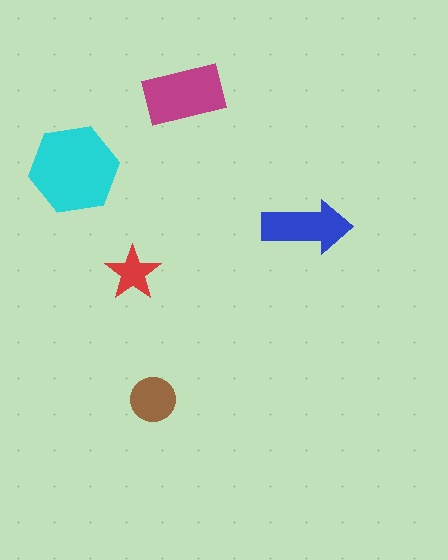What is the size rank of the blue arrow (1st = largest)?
3rd.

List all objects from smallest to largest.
The red star, the brown circle, the blue arrow, the magenta rectangle, the cyan hexagon.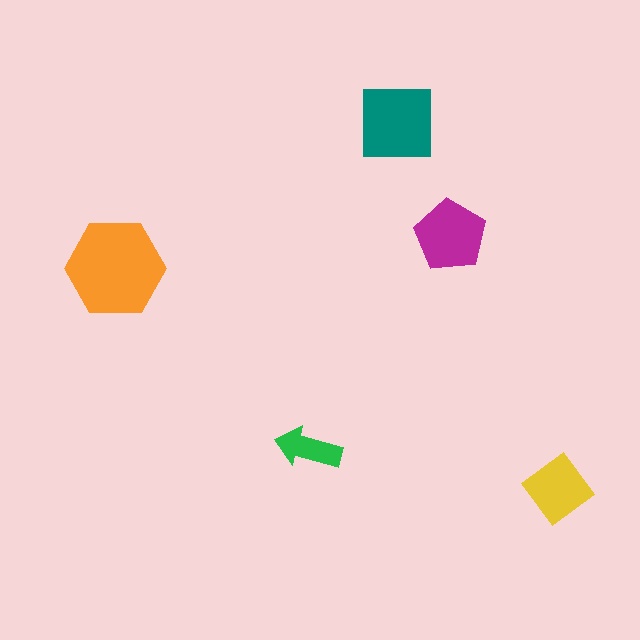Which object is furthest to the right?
The yellow diamond is rightmost.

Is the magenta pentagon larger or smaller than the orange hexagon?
Smaller.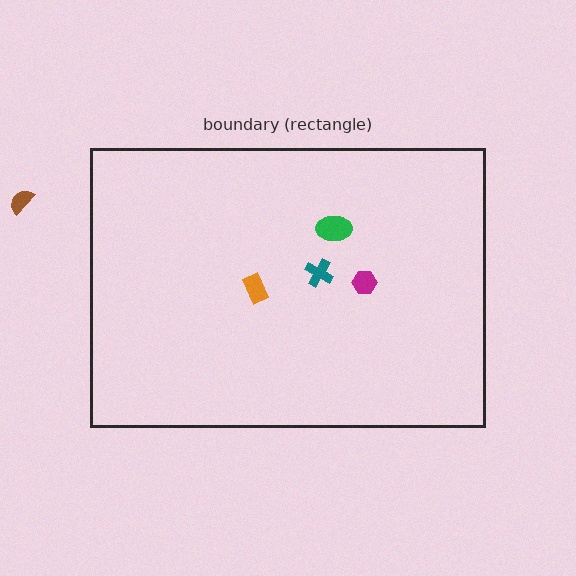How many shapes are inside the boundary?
4 inside, 1 outside.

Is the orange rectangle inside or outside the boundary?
Inside.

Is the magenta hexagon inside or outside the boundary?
Inside.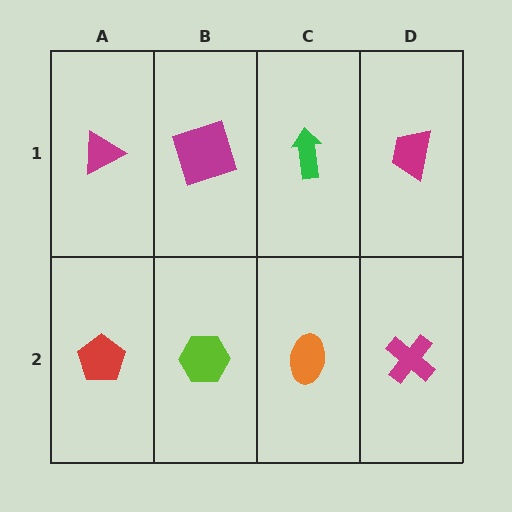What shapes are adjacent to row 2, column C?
A green arrow (row 1, column C), a lime hexagon (row 2, column B), a magenta cross (row 2, column D).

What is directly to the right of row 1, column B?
A green arrow.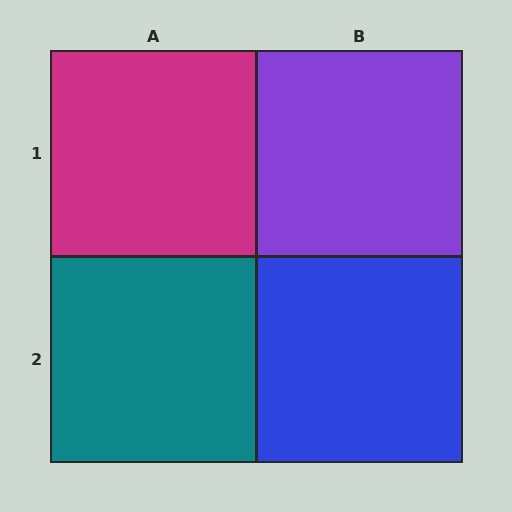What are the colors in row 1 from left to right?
Magenta, purple.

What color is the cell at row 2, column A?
Teal.